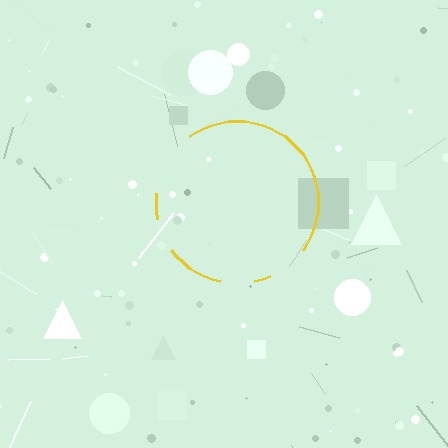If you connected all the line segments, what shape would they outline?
They would outline a circle.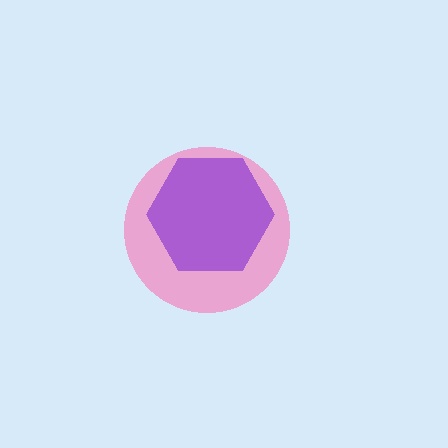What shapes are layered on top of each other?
The layered shapes are: a pink circle, a purple hexagon.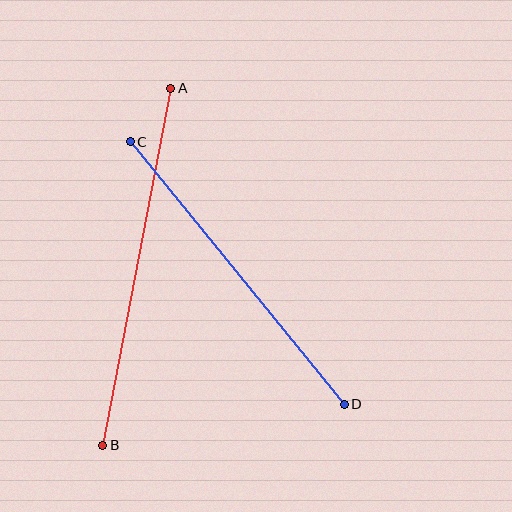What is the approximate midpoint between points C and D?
The midpoint is at approximately (237, 273) pixels.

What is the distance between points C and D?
The distance is approximately 338 pixels.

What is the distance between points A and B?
The distance is approximately 363 pixels.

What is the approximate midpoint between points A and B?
The midpoint is at approximately (137, 267) pixels.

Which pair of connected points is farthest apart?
Points A and B are farthest apart.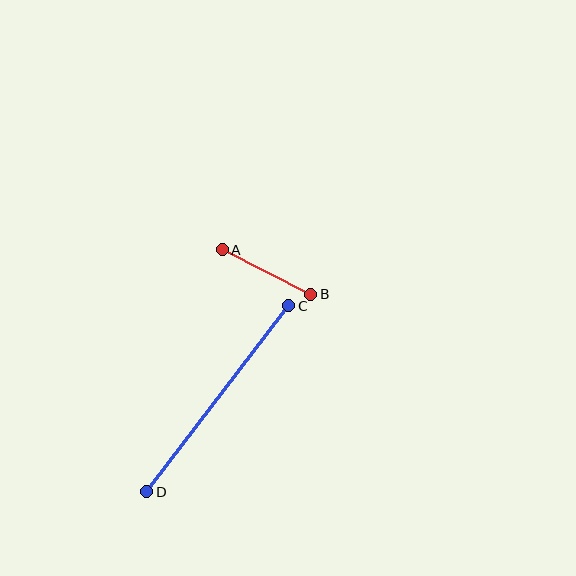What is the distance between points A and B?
The distance is approximately 99 pixels.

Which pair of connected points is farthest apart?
Points C and D are farthest apart.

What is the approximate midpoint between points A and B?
The midpoint is at approximately (267, 272) pixels.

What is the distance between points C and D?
The distance is approximately 234 pixels.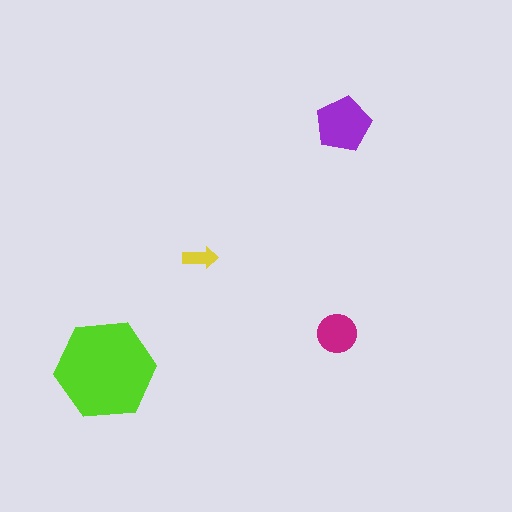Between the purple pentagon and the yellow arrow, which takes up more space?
The purple pentagon.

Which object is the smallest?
The yellow arrow.